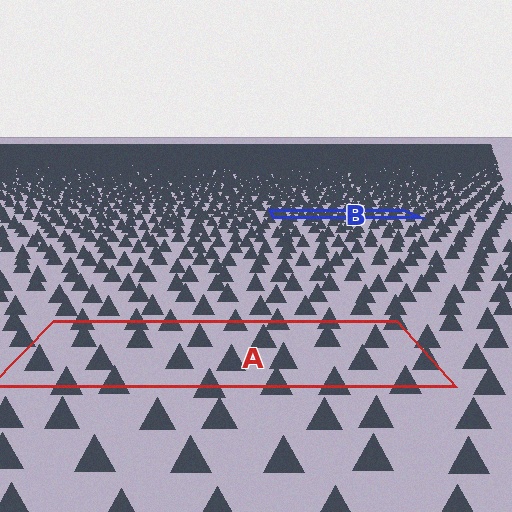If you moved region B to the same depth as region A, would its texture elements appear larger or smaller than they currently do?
They would appear larger. At a closer depth, the same texture elements are projected at a bigger on-screen size.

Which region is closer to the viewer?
Region A is closer. The texture elements there are larger and more spread out.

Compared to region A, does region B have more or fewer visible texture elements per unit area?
Region B has more texture elements per unit area — they are packed more densely because it is farther away.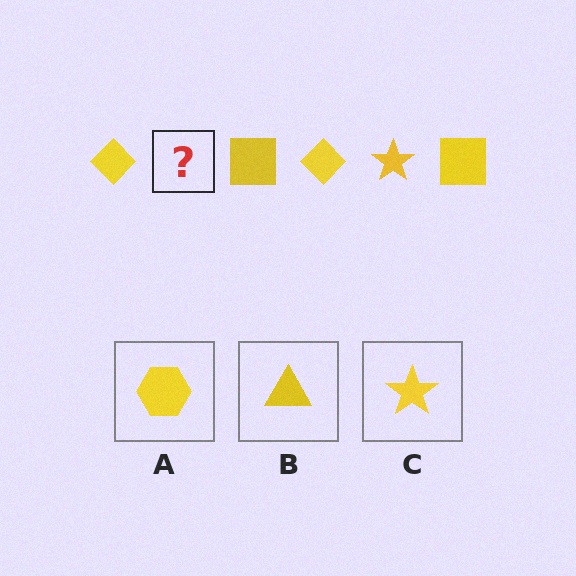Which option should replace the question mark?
Option C.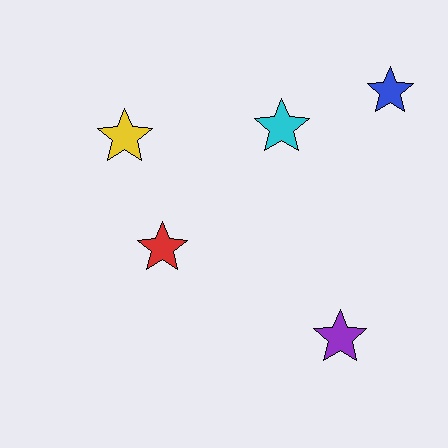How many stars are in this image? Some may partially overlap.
There are 5 stars.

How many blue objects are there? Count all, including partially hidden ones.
There is 1 blue object.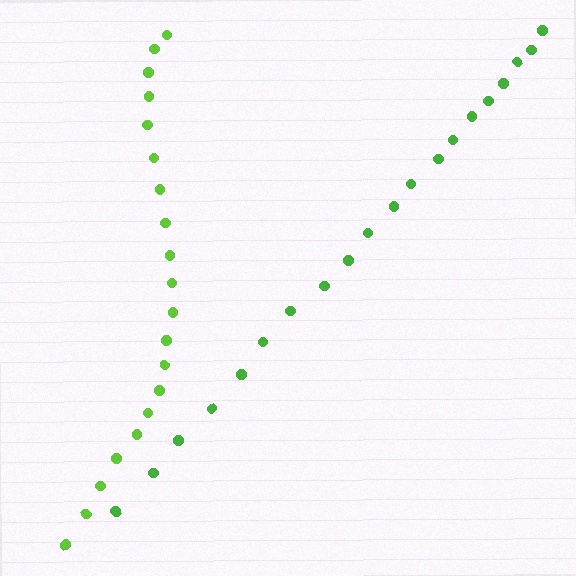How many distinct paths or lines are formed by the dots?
There are 2 distinct paths.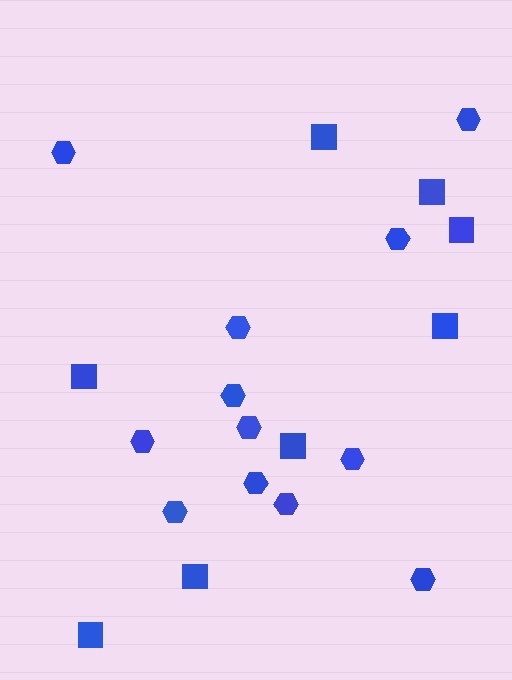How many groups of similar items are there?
There are 2 groups: one group of hexagons (12) and one group of squares (8).